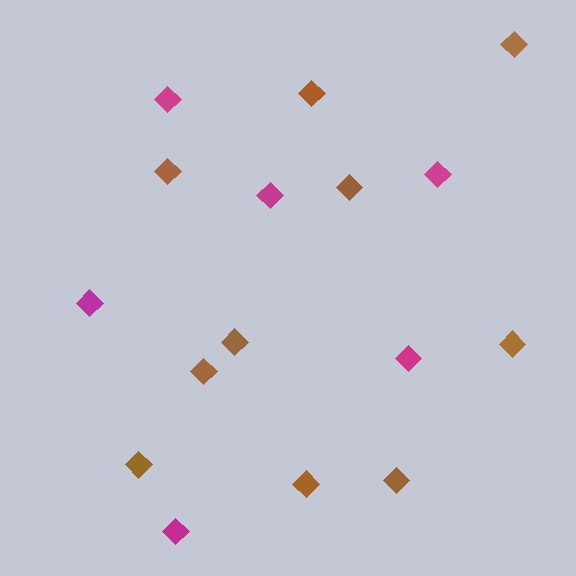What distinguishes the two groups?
There are 2 groups: one group of brown diamonds (10) and one group of magenta diamonds (6).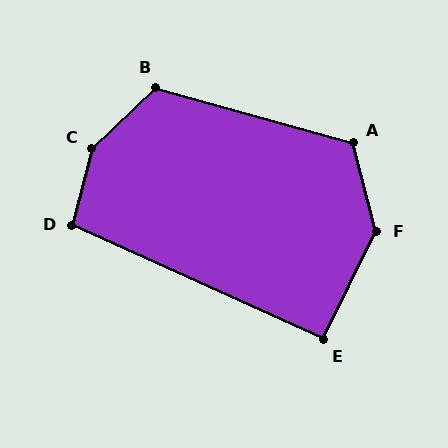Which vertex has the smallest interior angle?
E, at approximately 92 degrees.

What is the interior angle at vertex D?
Approximately 100 degrees (obtuse).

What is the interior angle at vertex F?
Approximately 139 degrees (obtuse).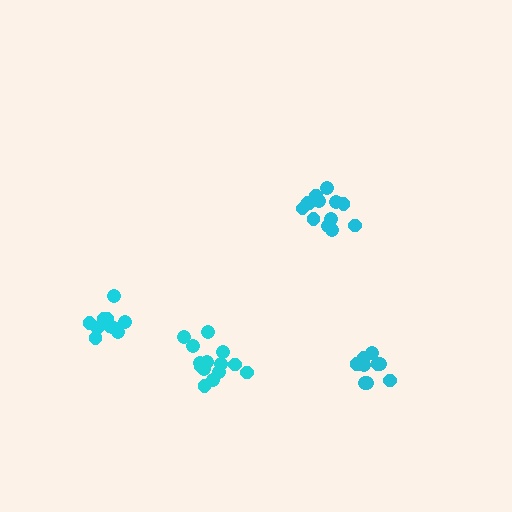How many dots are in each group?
Group 1: 13 dots, Group 2: 10 dots, Group 3: 14 dots, Group 4: 10 dots (47 total).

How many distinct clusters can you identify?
There are 4 distinct clusters.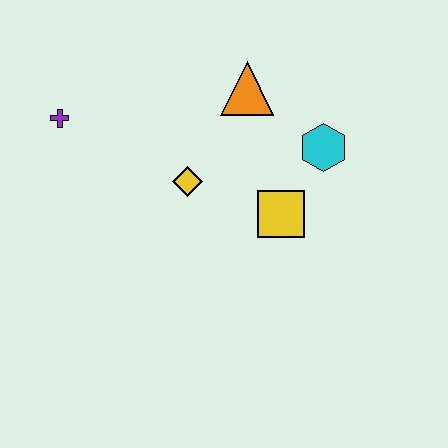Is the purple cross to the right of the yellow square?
No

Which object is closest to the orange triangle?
The cyan hexagon is closest to the orange triangle.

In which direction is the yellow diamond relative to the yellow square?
The yellow diamond is to the left of the yellow square.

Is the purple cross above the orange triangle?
No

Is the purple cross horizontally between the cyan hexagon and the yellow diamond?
No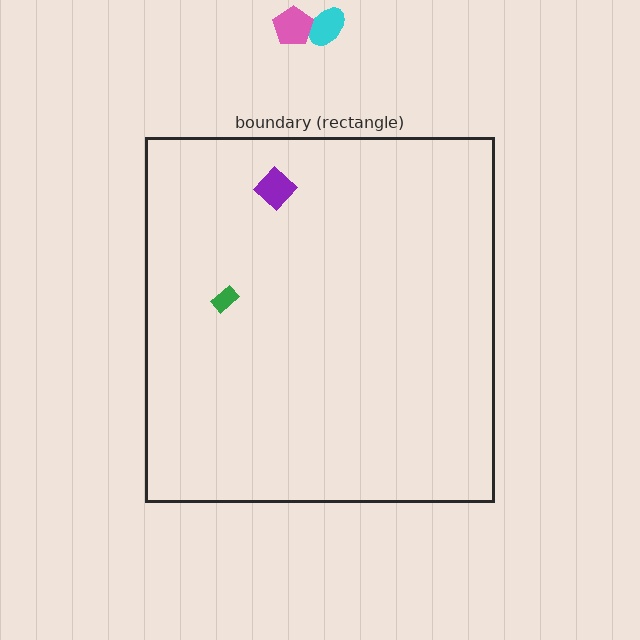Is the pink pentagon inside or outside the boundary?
Outside.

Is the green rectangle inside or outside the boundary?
Inside.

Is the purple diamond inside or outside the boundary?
Inside.